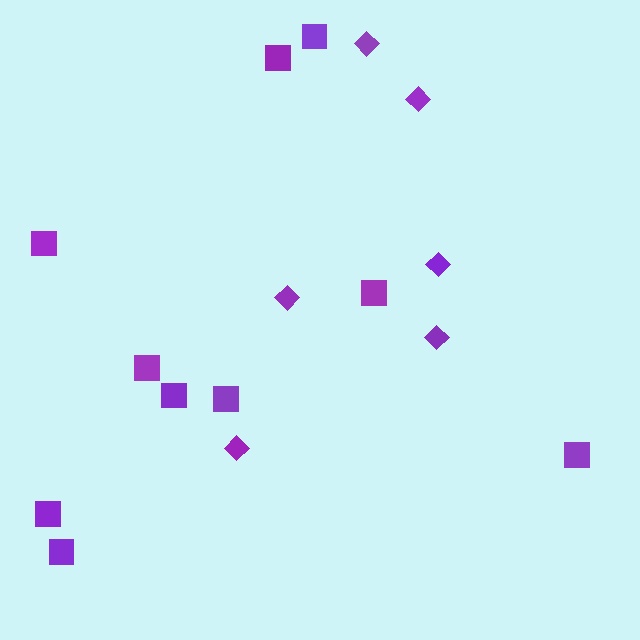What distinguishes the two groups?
There are 2 groups: one group of squares (10) and one group of diamonds (6).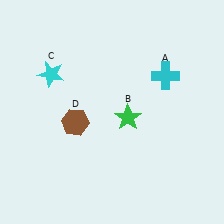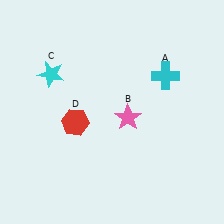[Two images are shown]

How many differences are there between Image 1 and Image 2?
There are 2 differences between the two images.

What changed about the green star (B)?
In Image 1, B is green. In Image 2, it changed to pink.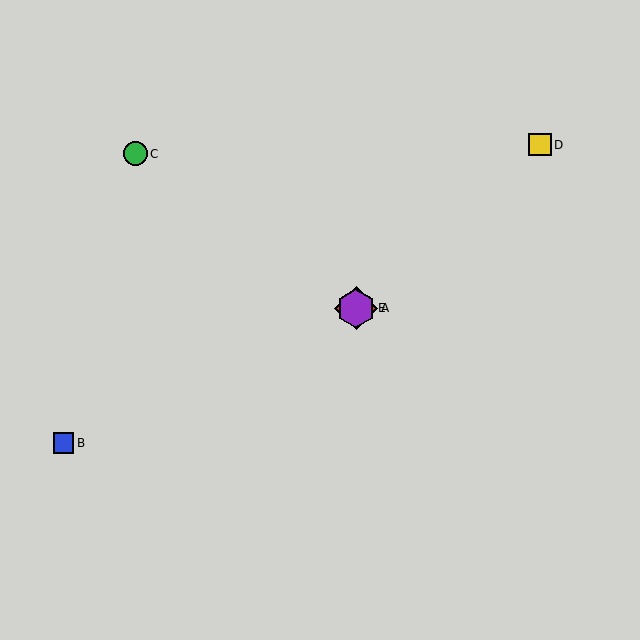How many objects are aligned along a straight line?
3 objects (A, D, E) are aligned along a straight line.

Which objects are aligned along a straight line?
Objects A, D, E are aligned along a straight line.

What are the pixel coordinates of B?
Object B is at (63, 443).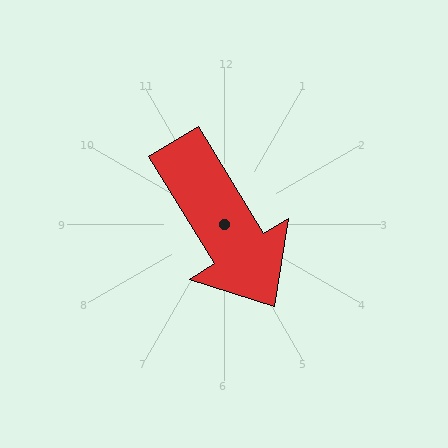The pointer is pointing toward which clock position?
Roughly 5 o'clock.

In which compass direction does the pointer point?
Southeast.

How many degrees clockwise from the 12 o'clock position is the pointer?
Approximately 149 degrees.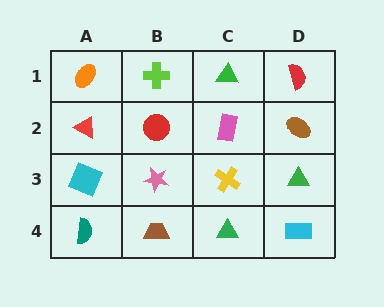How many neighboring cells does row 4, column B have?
3.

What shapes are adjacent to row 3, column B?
A red circle (row 2, column B), a brown trapezoid (row 4, column B), a cyan square (row 3, column A), a yellow cross (row 3, column C).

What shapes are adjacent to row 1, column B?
A red circle (row 2, column B), an orange ellipse (row 1, column A), a green triangle (row 1, column C).